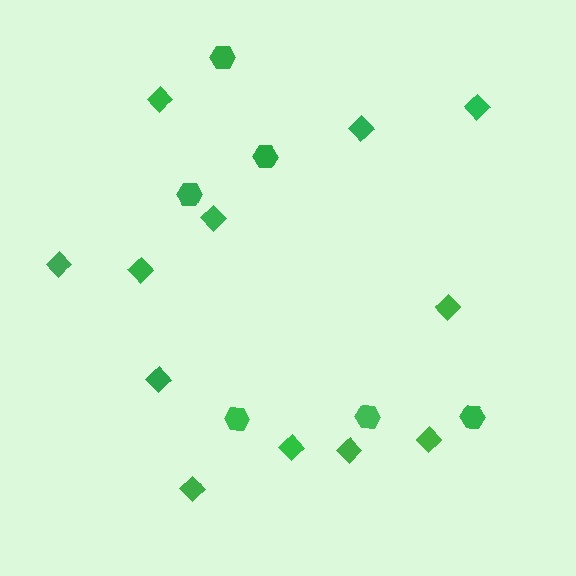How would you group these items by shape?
There are 2 groups: one group of hexagons (6) and one group of diamonds (12).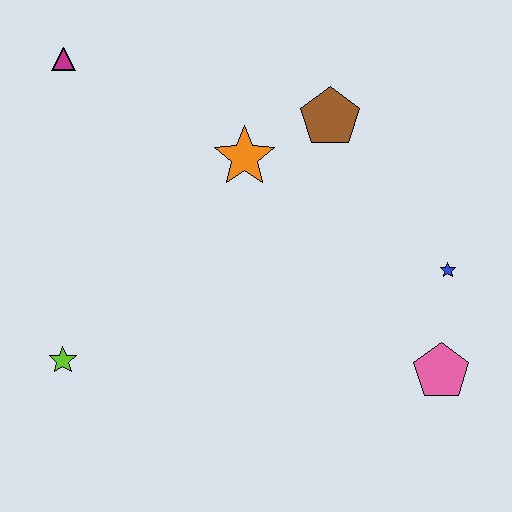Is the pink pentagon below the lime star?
Yes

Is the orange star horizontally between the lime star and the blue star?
Yes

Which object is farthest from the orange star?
The pink pentagon is farthest from the orange star.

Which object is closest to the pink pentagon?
The blue star is closest to the pink pentagon.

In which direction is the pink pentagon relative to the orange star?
The pink pentagon is below the orange star.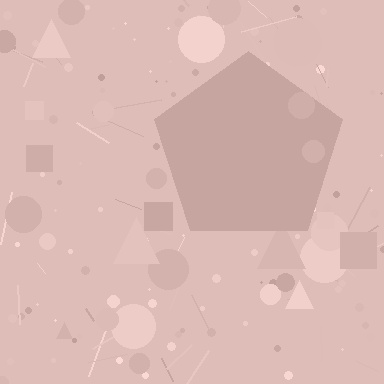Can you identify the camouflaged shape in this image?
The camouflaged shape is a pentagon.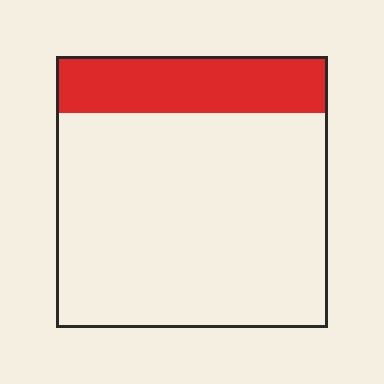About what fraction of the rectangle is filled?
About one fifth (1/5).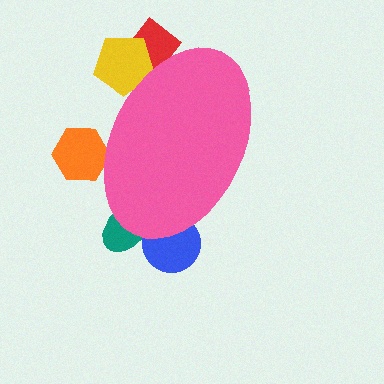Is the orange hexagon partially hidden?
Yes, the orange hexagon is partially hidden behind the pink ellipse.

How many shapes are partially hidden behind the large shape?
5 shapes are partially hidden.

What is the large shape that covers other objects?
A pink ellipse.